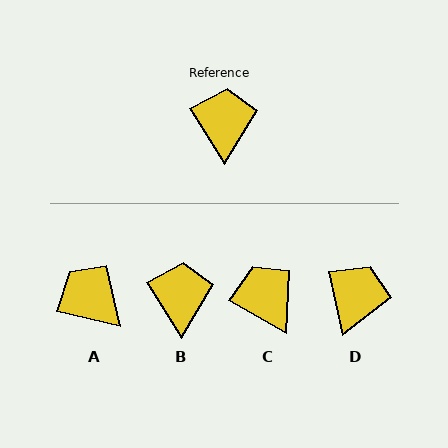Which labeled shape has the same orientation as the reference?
B.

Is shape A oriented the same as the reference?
No, it is off by about 45 degrees.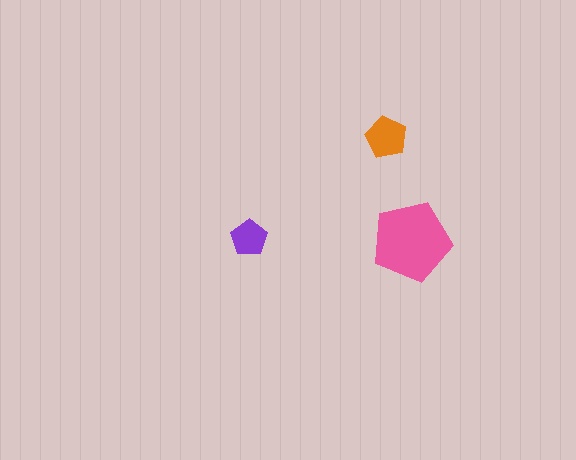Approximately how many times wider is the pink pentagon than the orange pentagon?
About 2 times wider.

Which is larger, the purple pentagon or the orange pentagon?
The orange one.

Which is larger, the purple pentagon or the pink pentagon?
The pink one.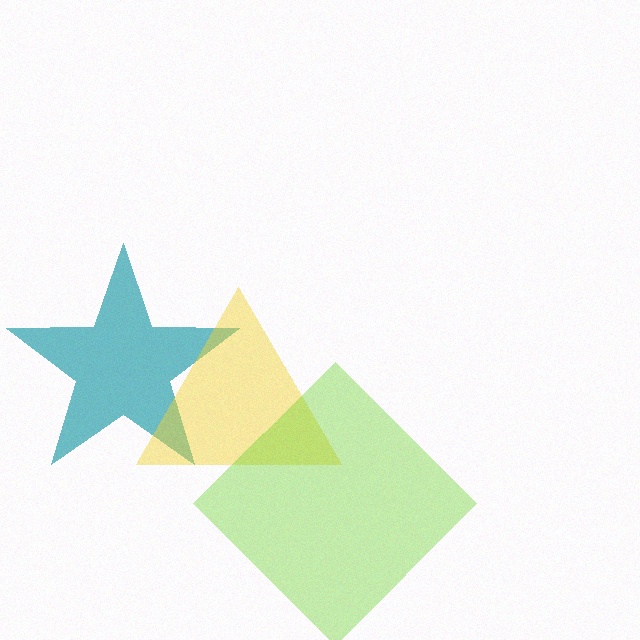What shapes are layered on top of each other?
The layered shapes are: a teal star, a yellow triangle, a lime diamond.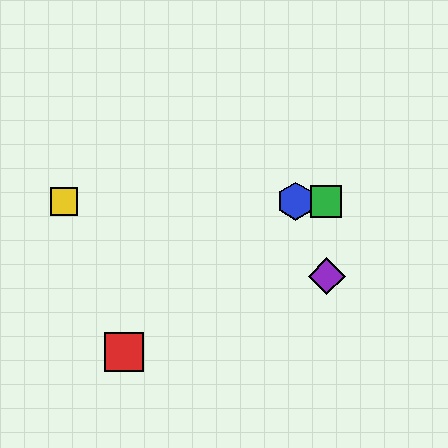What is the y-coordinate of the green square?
The green square is at y≈201.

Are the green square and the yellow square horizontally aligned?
Yes, both are at y≈201.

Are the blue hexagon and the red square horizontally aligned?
No, the blue hexagon is at y≈201 and the red square is at y≈352.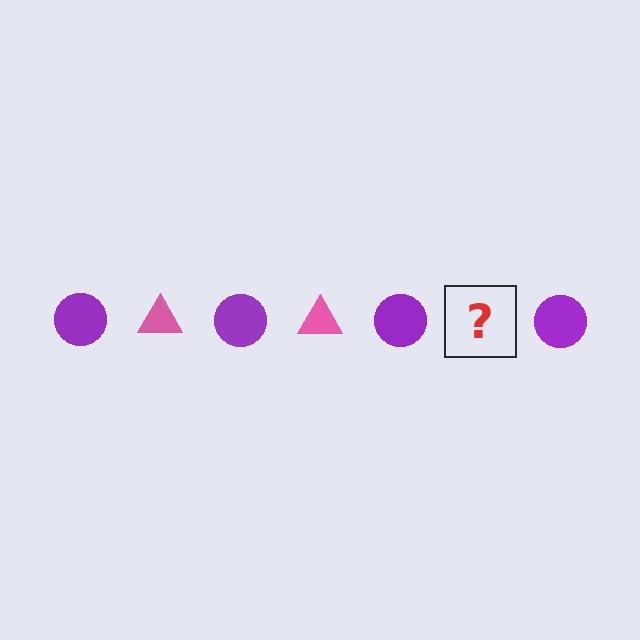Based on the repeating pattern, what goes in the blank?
The blank should be a pink triangle.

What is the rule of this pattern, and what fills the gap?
The rule is that the pattern alternates between purple circle and pink triangle. The gap should be filled with a pink triangle.